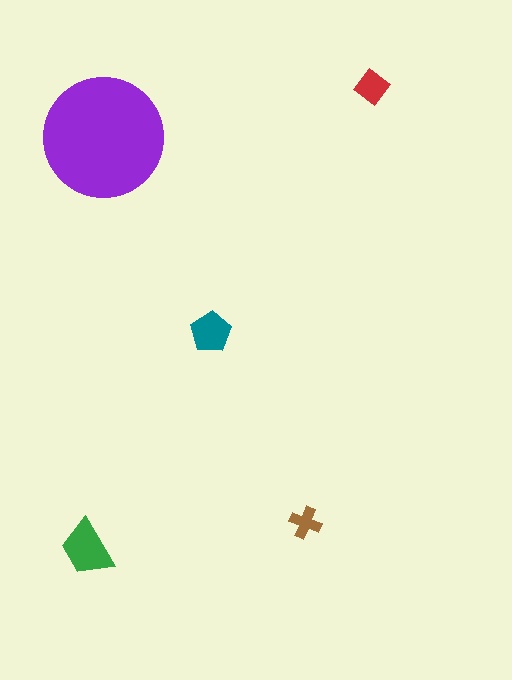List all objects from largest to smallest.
The purple circle, the green trapezoid, the teal pentagon, the red diamond, the brown cross.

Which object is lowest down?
The green trapezoid is bottommost.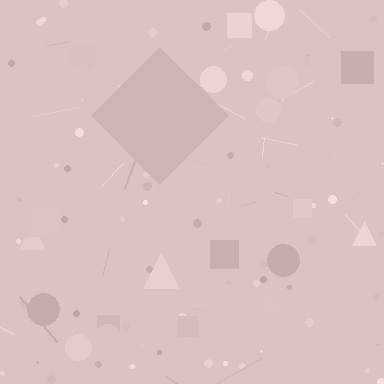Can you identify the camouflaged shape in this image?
The camouflaged shape is a diamond.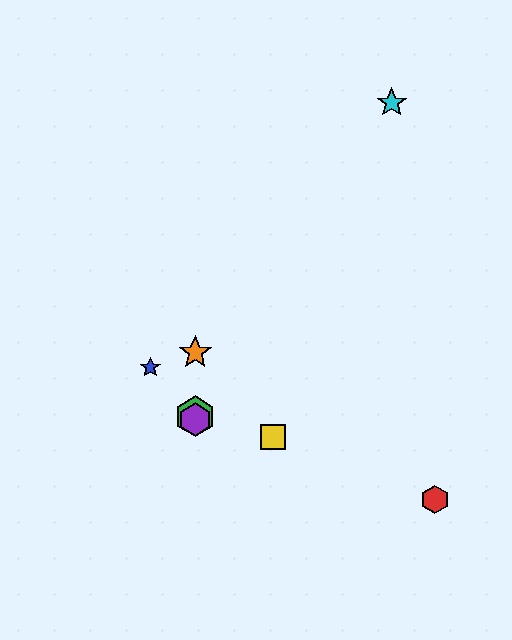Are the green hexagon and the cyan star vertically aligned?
No, the green hexagon is at x≈195 and the cyan star is at x≈392.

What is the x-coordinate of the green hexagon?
The green hexagon is at x≈195.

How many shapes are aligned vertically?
3 shapes (the green hexagon, the purple hexagon, the orange star) are aligned vertically.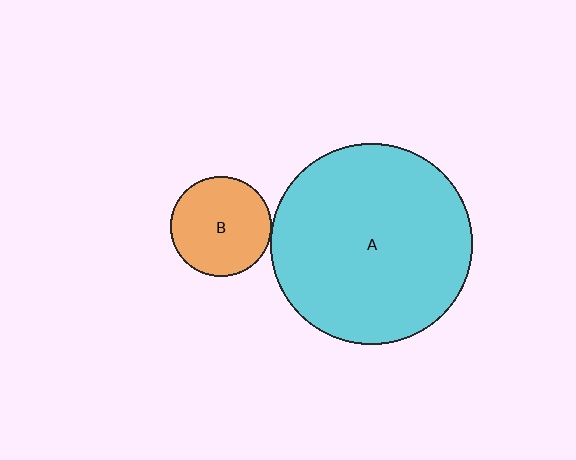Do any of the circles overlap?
No, none of the circles overlap.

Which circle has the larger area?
Circle A (cyan).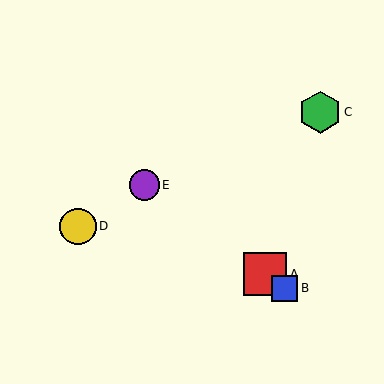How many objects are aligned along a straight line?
3 objects (A, B, E) are aligned along a straight line.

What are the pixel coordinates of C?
Object C is at (320, 112).